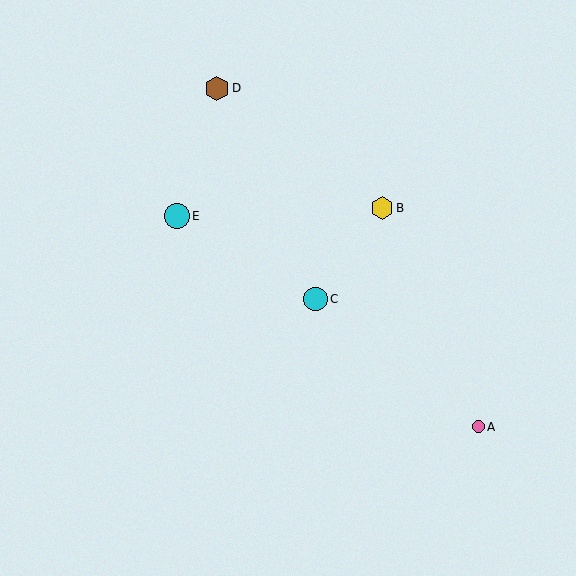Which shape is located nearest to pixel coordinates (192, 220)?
The cyan circle (labeled E) at (177, 216) is nearest to that location.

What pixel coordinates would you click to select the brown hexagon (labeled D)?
Click at (217, 88) to select the brown hexagon D.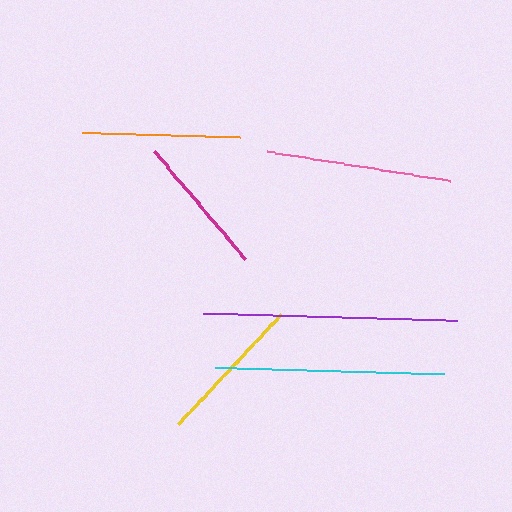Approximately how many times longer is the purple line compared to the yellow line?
The purple line is approximately 1.7 times the length of the yellow line.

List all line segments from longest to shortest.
From longest to shortest: purple, cyan, pink, orange, yellow, magenta.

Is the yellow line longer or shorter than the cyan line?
The cyan line is longer than the yellow line.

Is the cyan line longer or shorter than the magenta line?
The cyan line is longer than the magenta line.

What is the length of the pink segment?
The pink segment is approximately 186 pixels long.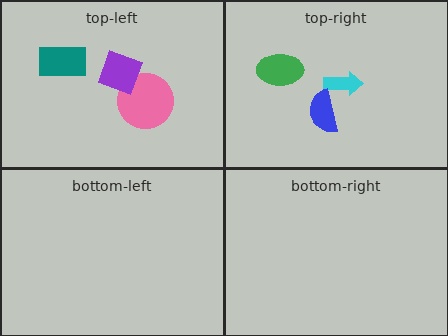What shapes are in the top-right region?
The cyan arrow, the blue semicircle, the green ellipse.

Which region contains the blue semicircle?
The top-right region.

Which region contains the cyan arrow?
The top-right region.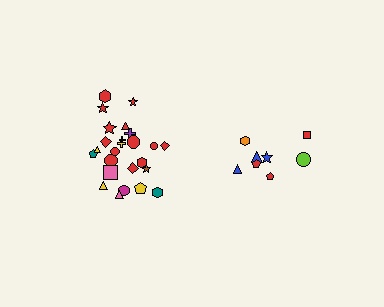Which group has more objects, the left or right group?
The left group.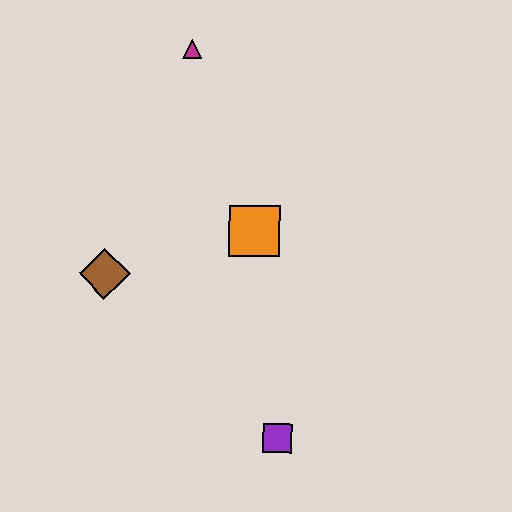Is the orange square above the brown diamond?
Yes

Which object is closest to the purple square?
The orange square is closest to the purple square.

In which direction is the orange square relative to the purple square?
The orange square is above the purple square.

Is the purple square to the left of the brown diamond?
No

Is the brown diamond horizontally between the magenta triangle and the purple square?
No